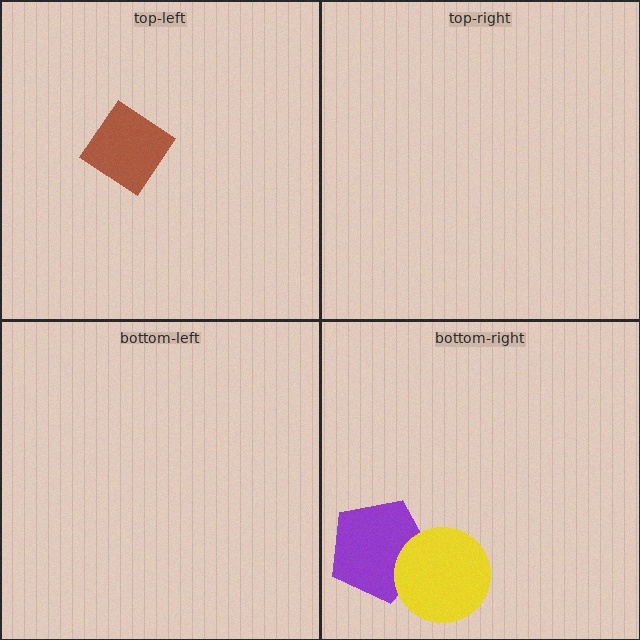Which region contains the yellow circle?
The bottom-right region.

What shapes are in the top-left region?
The brown diamond.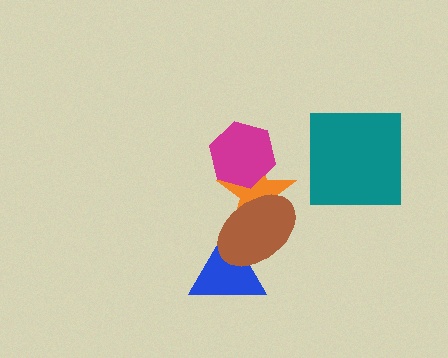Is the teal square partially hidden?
No, no other shape covers it.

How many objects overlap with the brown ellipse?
2 objects overlap with the brown ellipse.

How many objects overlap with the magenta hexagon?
1 object overlaps with the magenta hexagon.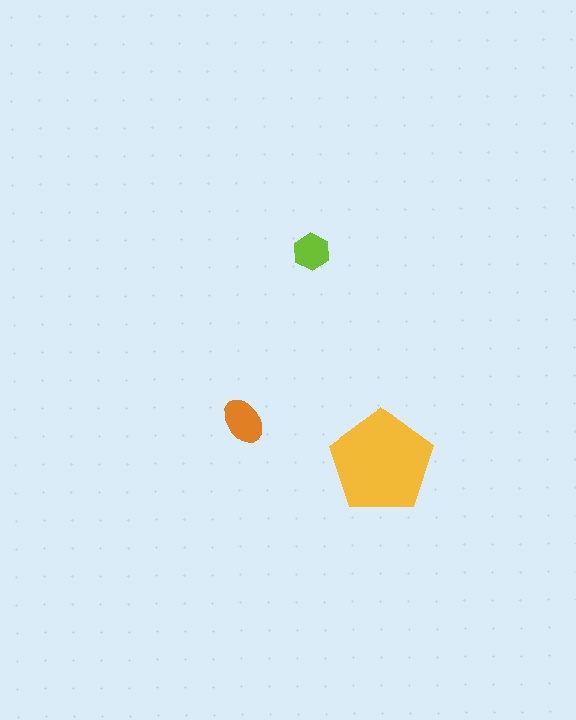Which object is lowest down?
The yellow pentagon is bottommost.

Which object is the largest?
The yellow pentagon.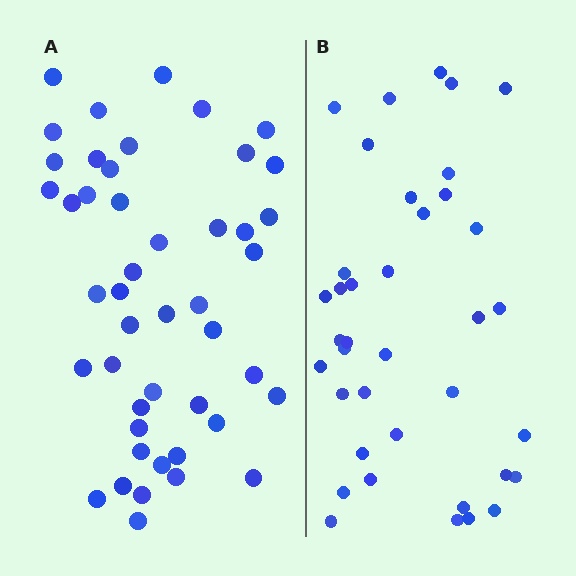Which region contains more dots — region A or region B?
Region A (the left region) has more dots.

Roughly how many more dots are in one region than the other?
Region A has roughly 8 or so more dots than region B.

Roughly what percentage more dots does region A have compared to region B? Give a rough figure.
About 20% more.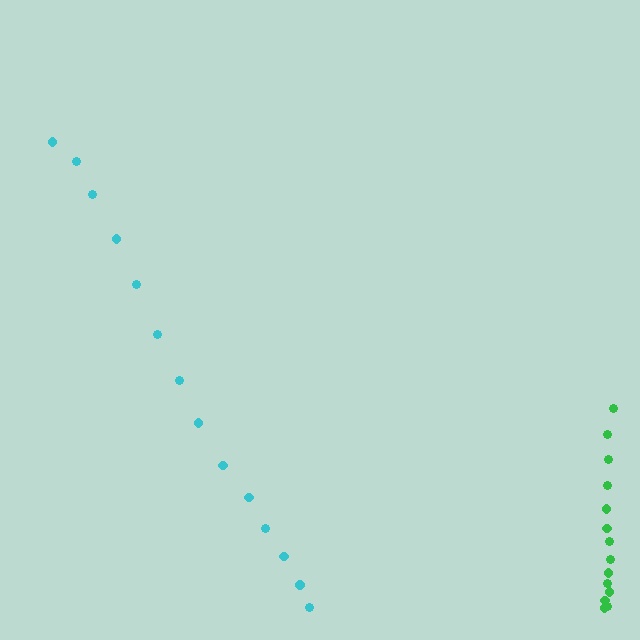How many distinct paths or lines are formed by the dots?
There are 2 distinct paths.